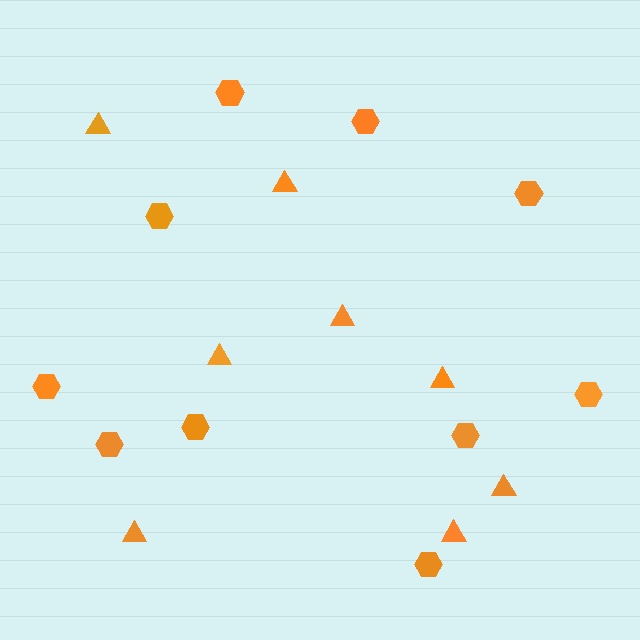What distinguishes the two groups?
There are 2 groups: one group of triangles (8) and one group of hexagons (10).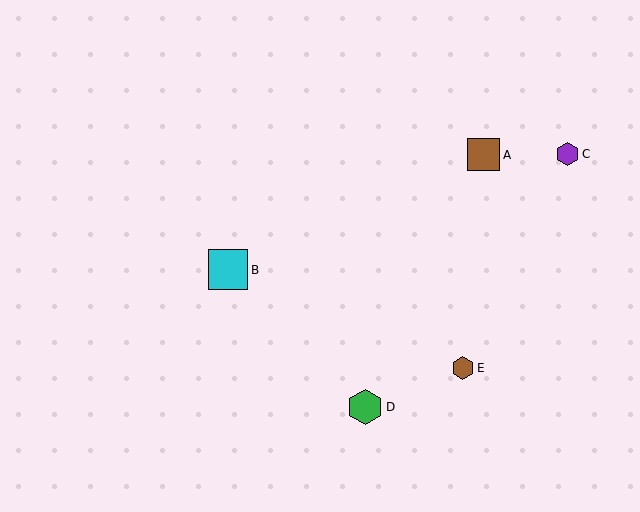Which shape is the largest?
The cyan square (labeled B) is the largest.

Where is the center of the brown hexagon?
The center of the brown hexagon is at (463, 368).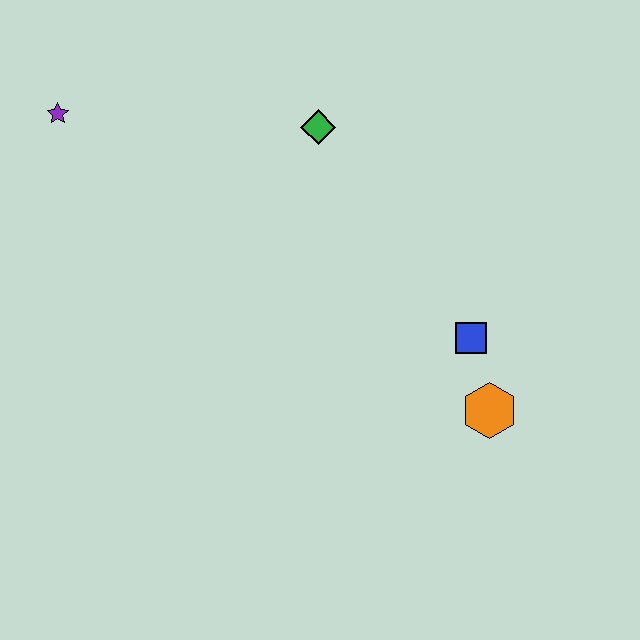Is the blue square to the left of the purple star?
No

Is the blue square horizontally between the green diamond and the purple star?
No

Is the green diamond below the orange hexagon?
No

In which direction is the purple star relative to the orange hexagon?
The purple star is to the left of the orange hexagon.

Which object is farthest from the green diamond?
The orange hexagon is farthest from the green diamond.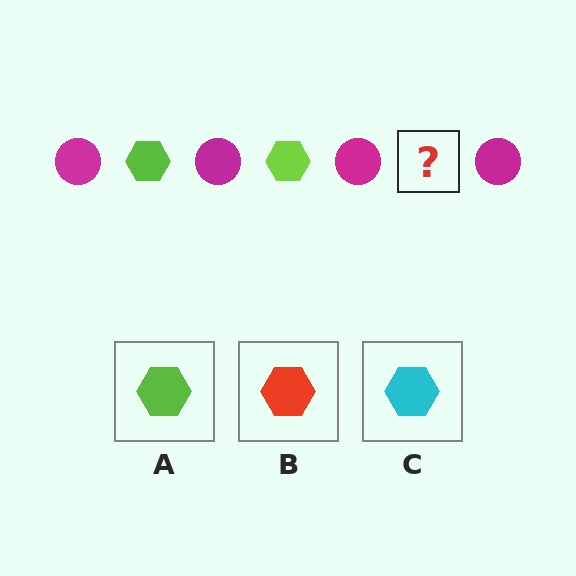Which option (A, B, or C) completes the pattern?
A.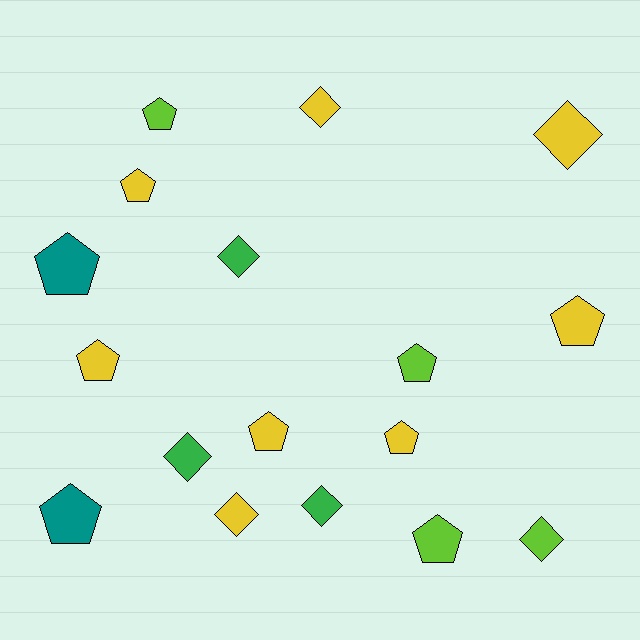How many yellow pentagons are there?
There are 5 yellow pentagons.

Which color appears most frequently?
Yellow, with 8 objects.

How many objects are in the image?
There are 17 objects.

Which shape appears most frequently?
Pentagon, with 10 objects.